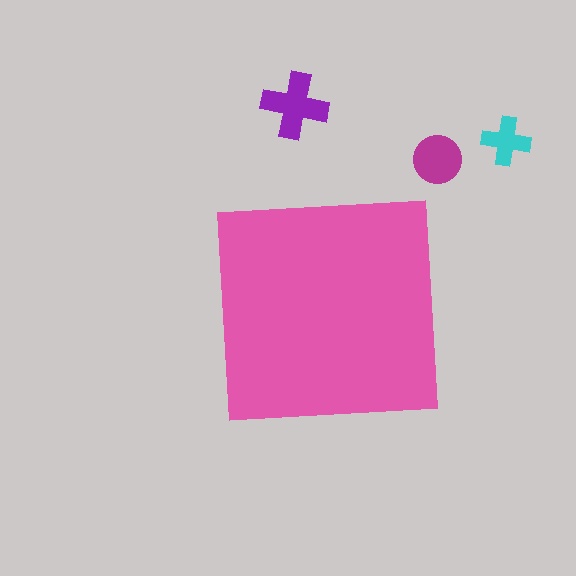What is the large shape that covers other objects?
A pink square.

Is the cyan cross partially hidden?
No, the cyan cross is fully visible.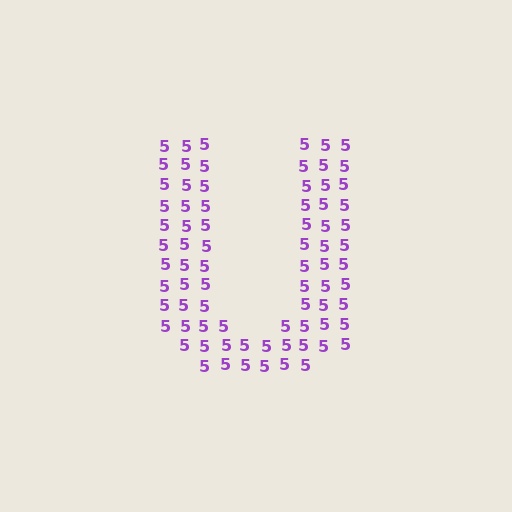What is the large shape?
The large shape is the letter U.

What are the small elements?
The small elements are digit 5's.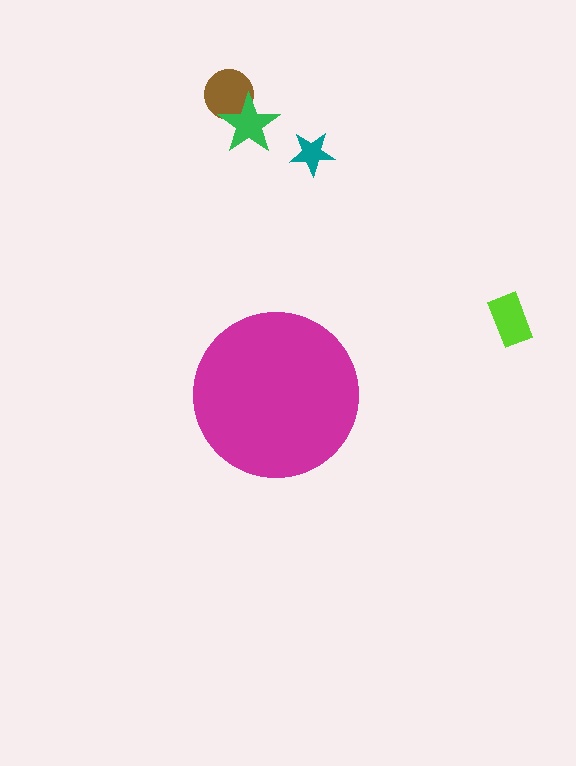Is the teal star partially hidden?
No, the teal star is fully visible.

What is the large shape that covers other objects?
A magenta circle.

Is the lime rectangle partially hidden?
No, the lime rectangle is fully visible.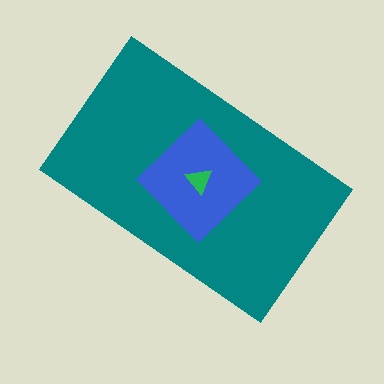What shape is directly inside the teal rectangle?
The blue diamond.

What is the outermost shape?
The teal rectangle.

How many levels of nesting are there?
3.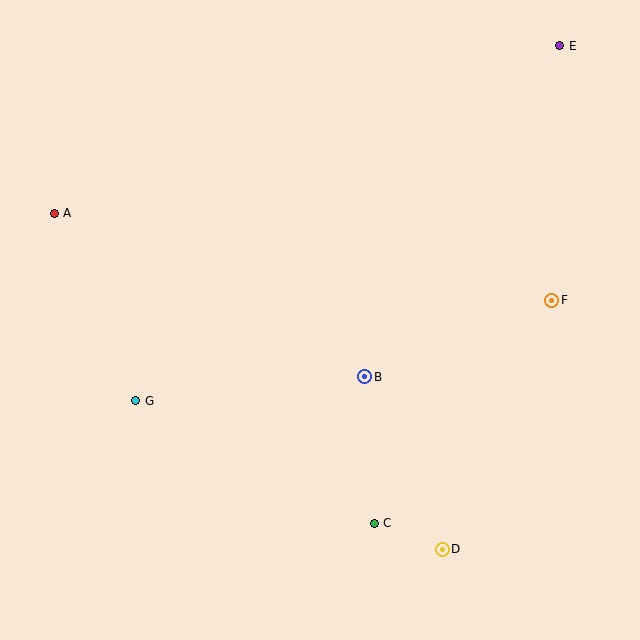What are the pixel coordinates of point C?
Point C is at (374, 523).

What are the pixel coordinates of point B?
Point B is at (365, 377).